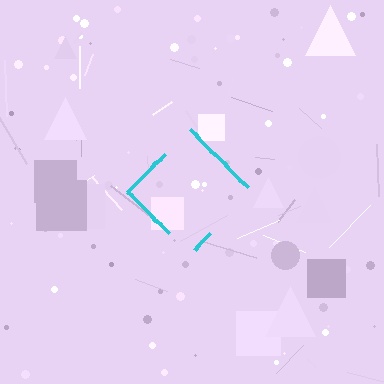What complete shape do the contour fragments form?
The contour fragments form a diamond.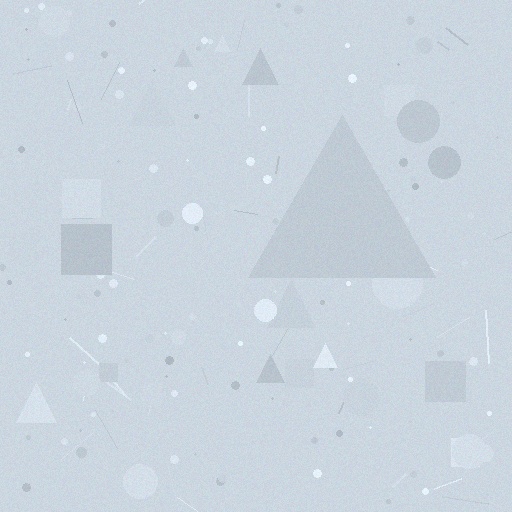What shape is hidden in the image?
A triangle is hidden in the image.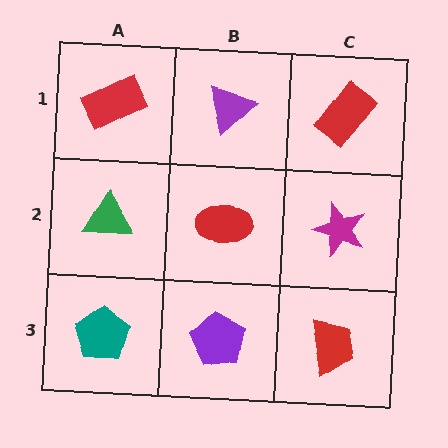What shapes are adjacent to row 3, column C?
A magenta star (row 2, column C), a purple pentagon (row 3, column B).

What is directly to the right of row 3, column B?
A red trapezoid.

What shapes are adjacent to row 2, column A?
A red rectangle (row 1, column A), a teal pentagon (row 3, column A), a red ellipse (row 2, column B).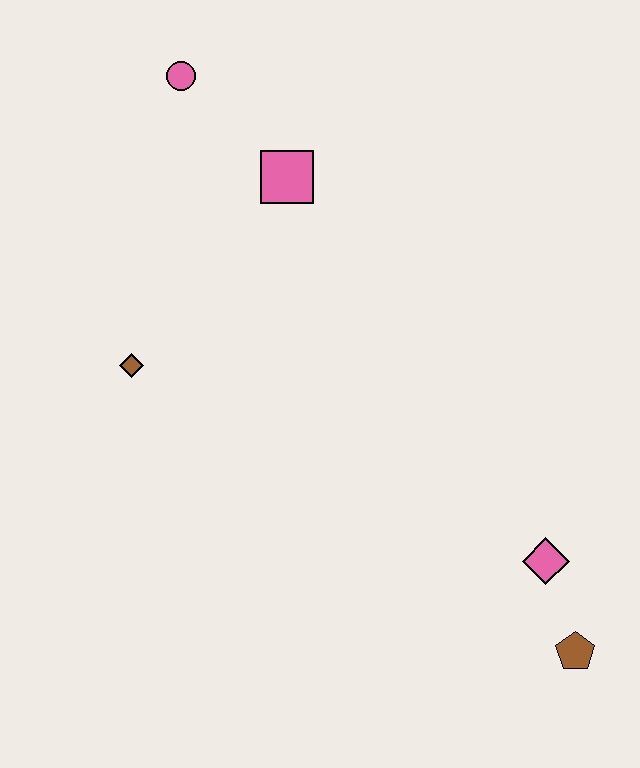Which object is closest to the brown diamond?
The pink square is closest to the brown diamond.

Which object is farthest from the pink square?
The brown pentagon is farthest from the pink square.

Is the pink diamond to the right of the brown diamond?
Yes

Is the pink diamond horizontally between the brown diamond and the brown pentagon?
Yes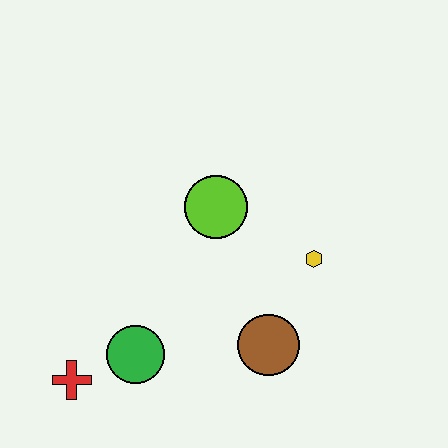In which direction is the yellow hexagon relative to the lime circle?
The yellow hexagon is to the right of the lime circle.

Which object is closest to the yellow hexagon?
The brown circle is closest to the yellow hexagon.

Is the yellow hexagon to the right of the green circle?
Yes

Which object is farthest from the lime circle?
The red cross is farthest from the lime circle.